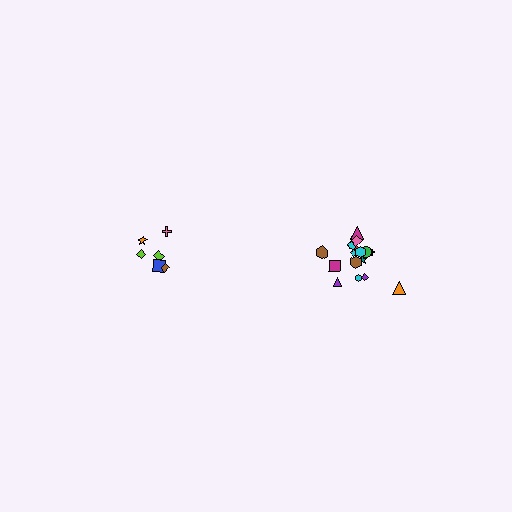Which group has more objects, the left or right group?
The right group.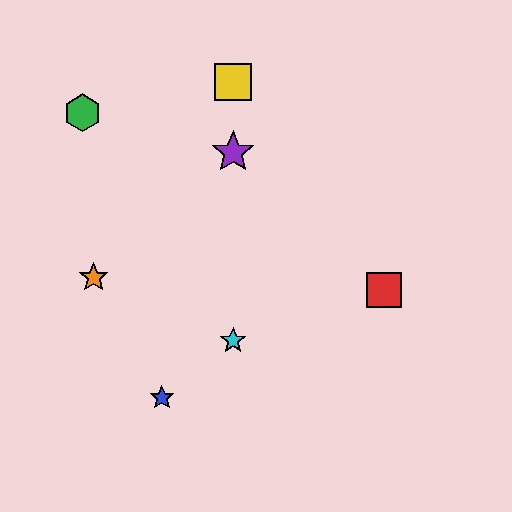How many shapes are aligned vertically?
3 shapes (the yellow square, the purple star, the cyan star) are aligned vertically.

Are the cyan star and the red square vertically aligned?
No, the cyan star is at x≈233 and the red square is at x≈384.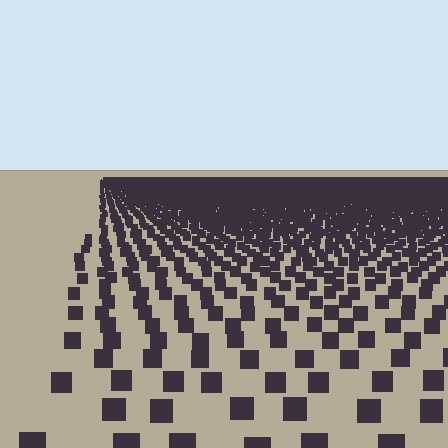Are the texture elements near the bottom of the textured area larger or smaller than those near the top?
Larger. Near the bottom, elements are closer to the viewer and appear at a bigger on-screen size.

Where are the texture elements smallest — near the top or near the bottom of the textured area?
Near the top.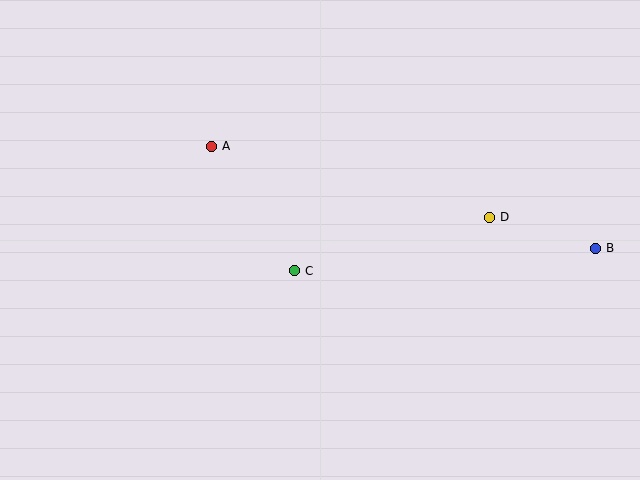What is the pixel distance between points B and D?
The distance between B and D is 111 pixels.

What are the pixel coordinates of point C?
Point C is at (294, 271).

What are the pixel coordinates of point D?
Point D is at (489, 217).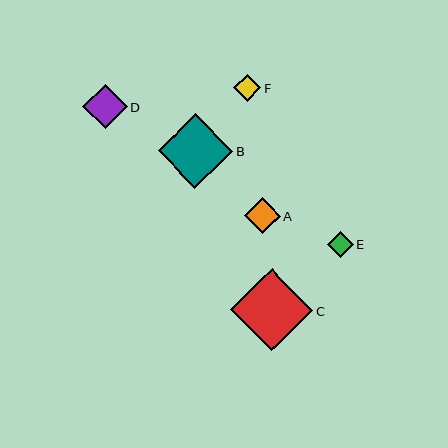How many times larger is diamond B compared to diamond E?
Diamond B is approximately 2.9 times the size of diamond E.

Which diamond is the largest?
Diamond C is the largest with a size of approximately 82 pixels.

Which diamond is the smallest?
Diamond E is the smallest with a size of approximately 25 pixels.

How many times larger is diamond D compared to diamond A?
Diamond D is approximately 1.3 times the size of diamond A.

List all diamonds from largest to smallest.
From largest to smallest: C, B, D, A, F, E.